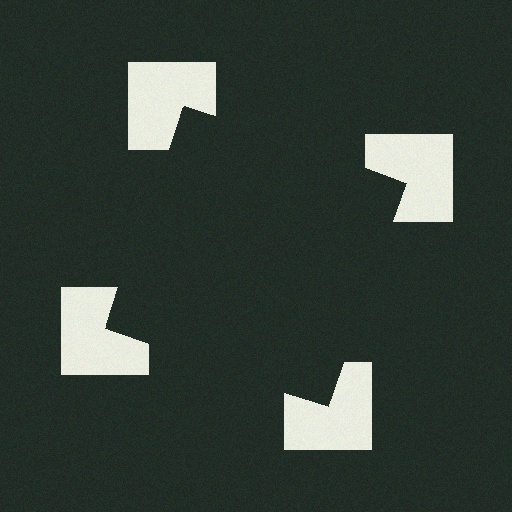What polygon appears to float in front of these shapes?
An illusory square — its edges are inferred from the aligned wedge cuts in the notched squares, not physically drawn.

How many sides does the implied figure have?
4 sides.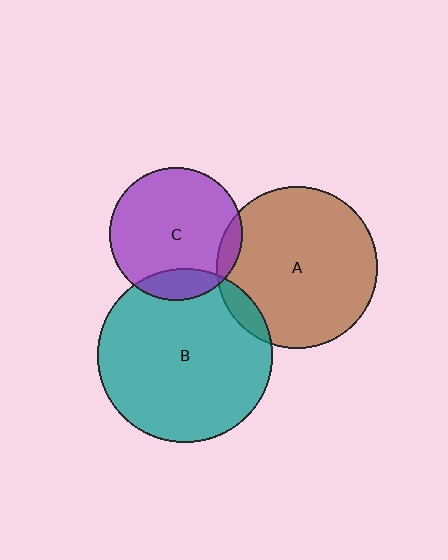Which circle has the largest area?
Circle B (teal).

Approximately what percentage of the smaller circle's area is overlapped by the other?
Approximately 10%.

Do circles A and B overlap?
Yes.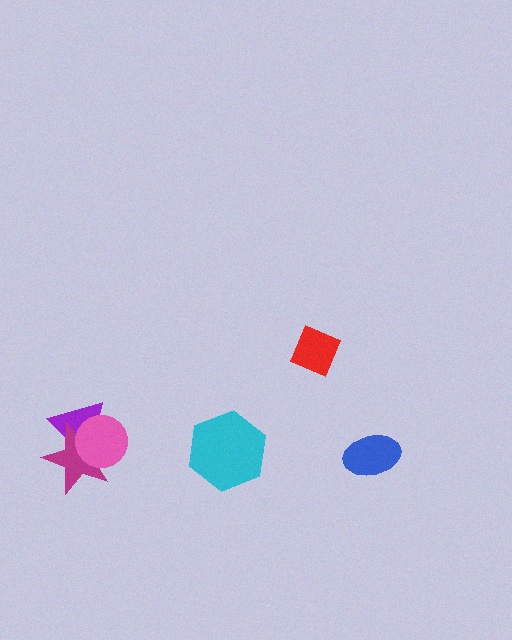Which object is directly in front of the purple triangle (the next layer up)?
The magenta star is directly in front of the purple triangle.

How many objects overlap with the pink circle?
2 objects overlap with the pink circle.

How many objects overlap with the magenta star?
2 objects overlap with the magenta star.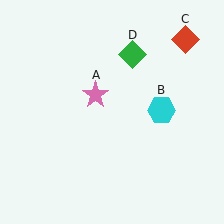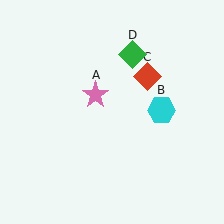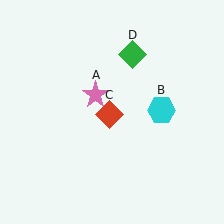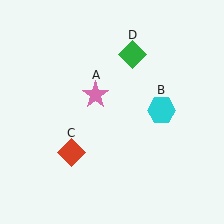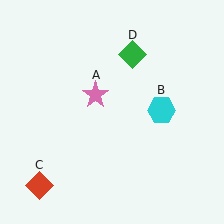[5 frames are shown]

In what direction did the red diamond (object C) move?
The red diamond (object C) moved down and to the left.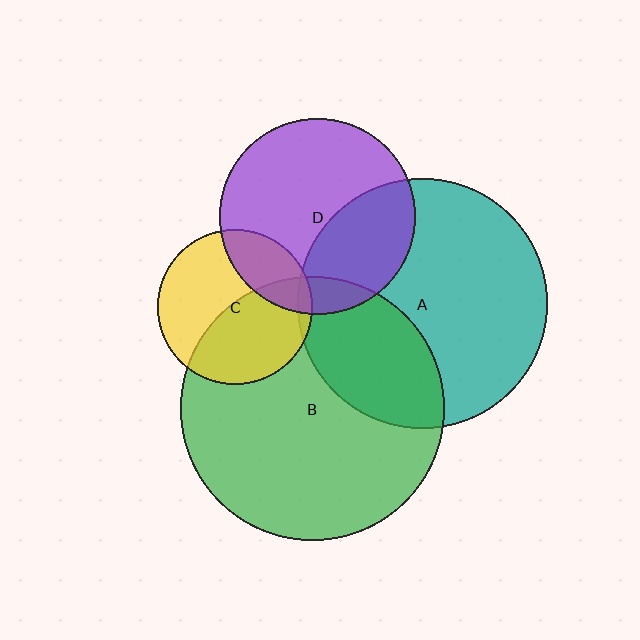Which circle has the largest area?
Circle B (green).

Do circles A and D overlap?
Yes.